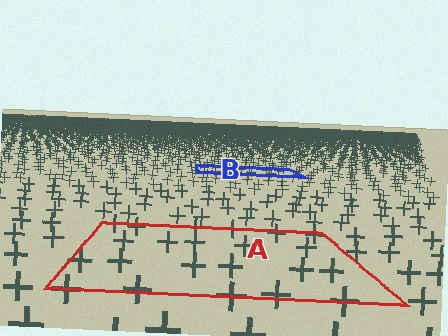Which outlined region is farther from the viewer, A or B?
Region B is farther from the viewer — the texture elements inside it appear smaller and more densely packed.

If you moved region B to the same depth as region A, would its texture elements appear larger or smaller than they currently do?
They would appear larger. At a closer depth, the same texture elements are projected at a bigger on-screen size.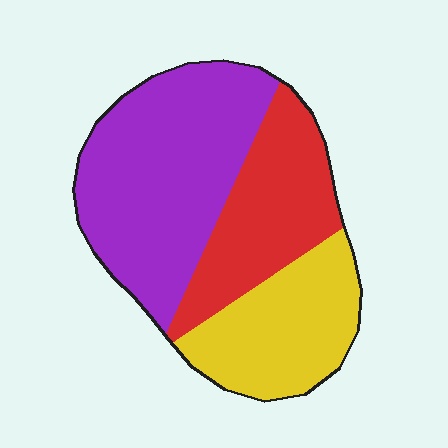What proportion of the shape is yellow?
Yellow covers about 25% of the shape.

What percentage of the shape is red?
Red covers around 25% of the shape.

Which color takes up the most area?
Purple, at roughly 45%.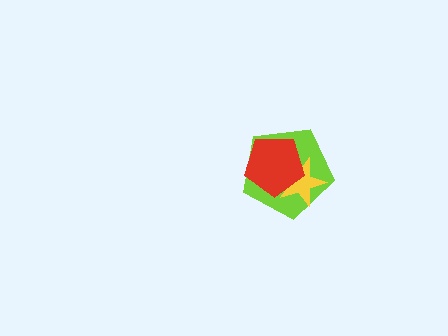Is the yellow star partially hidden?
Yes, it is partially covered by another shape.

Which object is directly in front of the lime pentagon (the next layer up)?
The yellow star is directly in front of the lime pentagon.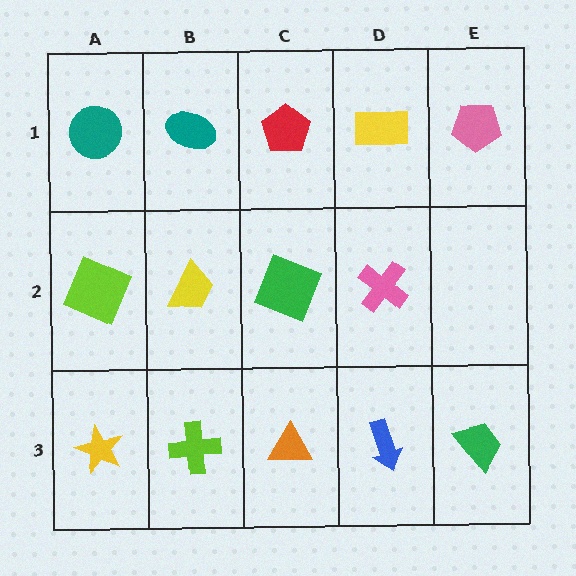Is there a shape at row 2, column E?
No, that cell is empty.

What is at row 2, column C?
A green square.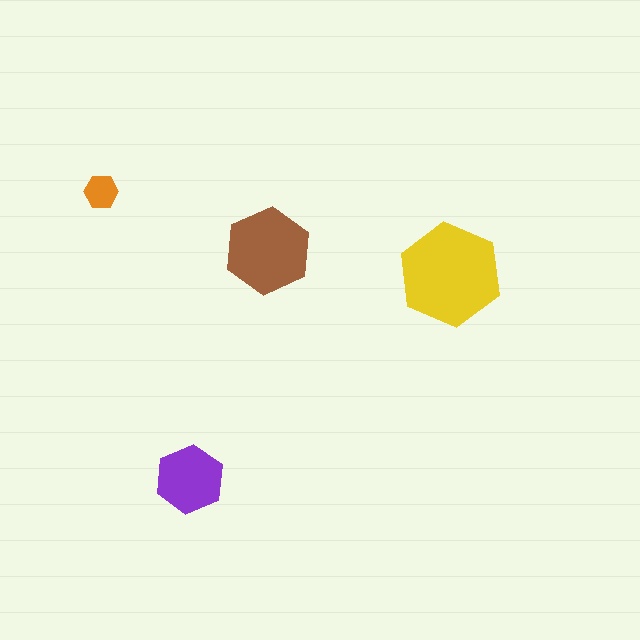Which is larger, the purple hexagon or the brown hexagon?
The brown one.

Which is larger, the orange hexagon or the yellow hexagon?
The yellow one.